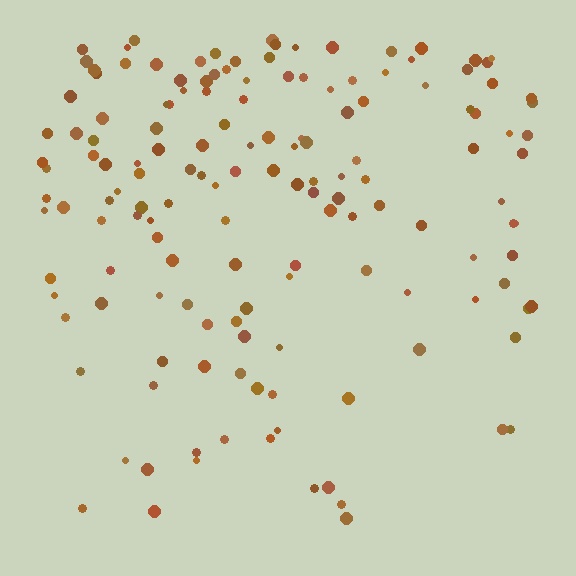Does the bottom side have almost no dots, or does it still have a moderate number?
Still a moderate number, just noticeably fewer than the top.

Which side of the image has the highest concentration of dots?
The top.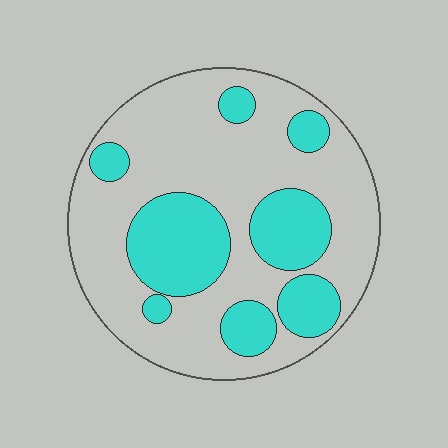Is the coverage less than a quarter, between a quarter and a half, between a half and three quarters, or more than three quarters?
Between a quarter and a half.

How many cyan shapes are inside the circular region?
8.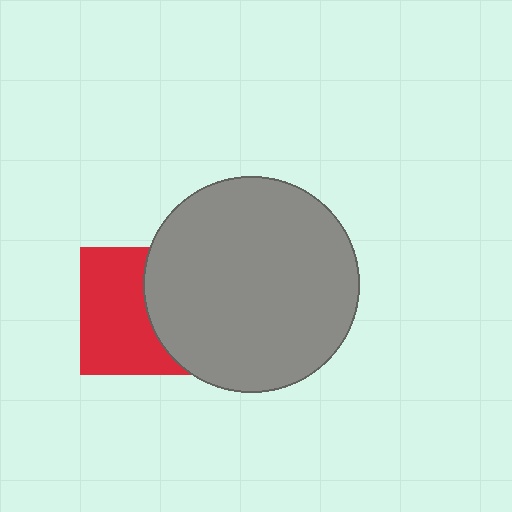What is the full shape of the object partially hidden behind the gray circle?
The partially hidden object is a red square.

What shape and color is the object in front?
The object in front is a gray circle.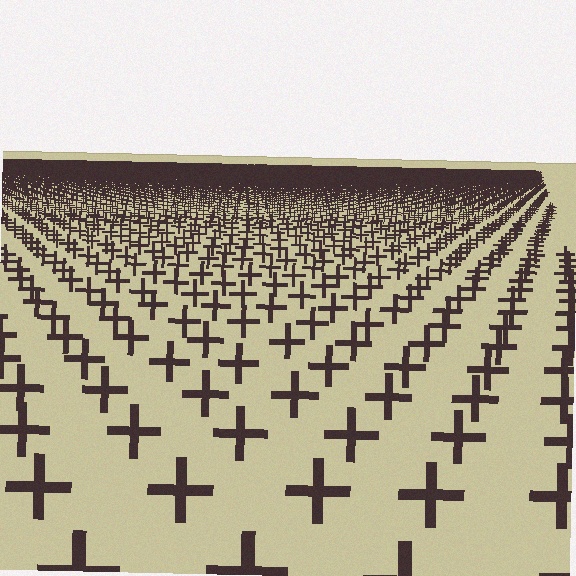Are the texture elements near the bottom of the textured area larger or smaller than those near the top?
Larger. Near the bottom, elements are closer to the viewer and appear at a bigger on-screen size.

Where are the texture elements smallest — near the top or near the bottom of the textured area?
Near the top.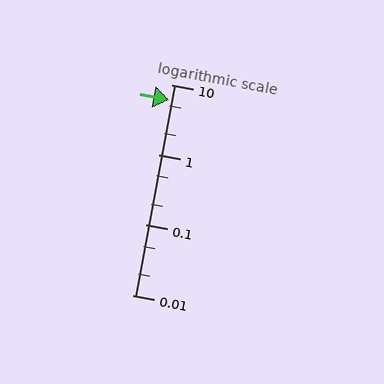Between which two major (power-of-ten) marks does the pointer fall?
The pointer is between 1 and 10.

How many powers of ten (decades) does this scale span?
The scale spans 3 decades, from 0.01 to 10.